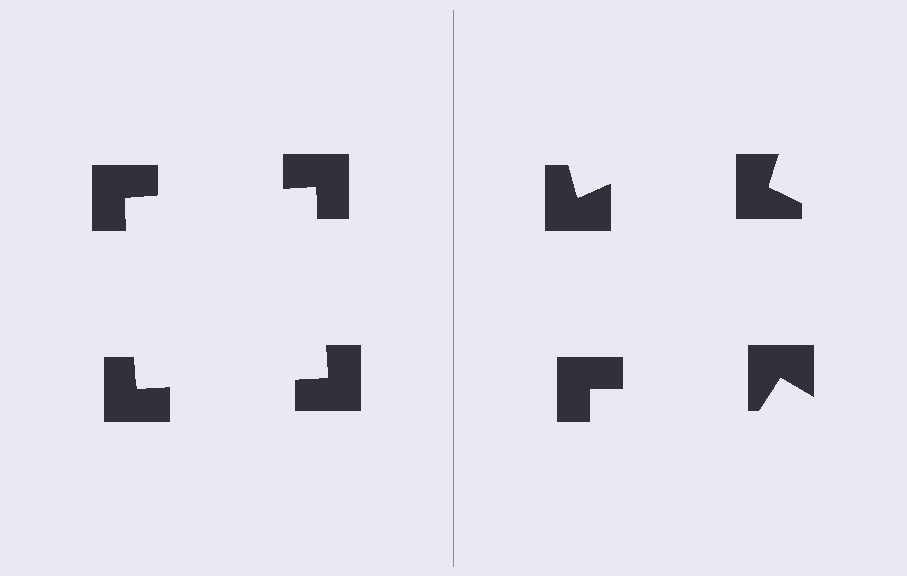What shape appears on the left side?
An illusory square.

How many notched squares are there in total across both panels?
8 — 4 on each side.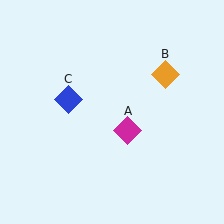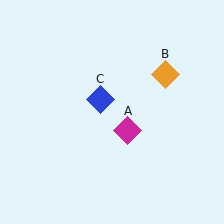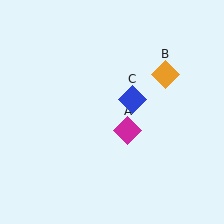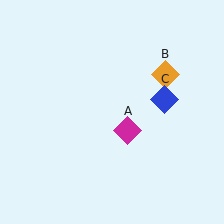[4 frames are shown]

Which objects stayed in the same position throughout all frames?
Magenta diamond (object A) and orange diamond (object B) remained stationary.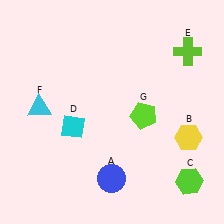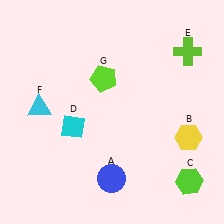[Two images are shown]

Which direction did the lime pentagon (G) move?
The lime pentagon (G) moved left.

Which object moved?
The lime pentagon (G) moved left.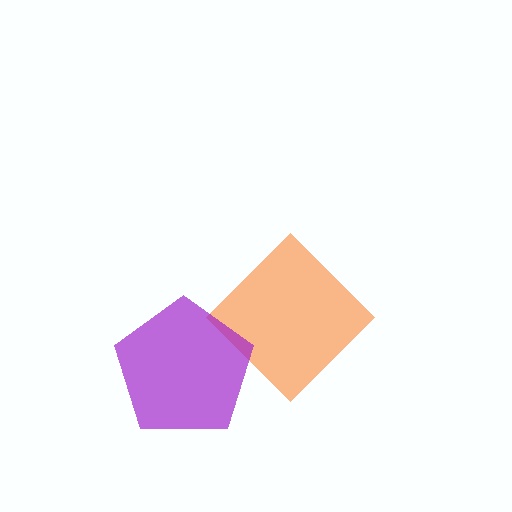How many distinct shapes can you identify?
There are 2 distinct shapes: an orange diamond, a purple pentagon.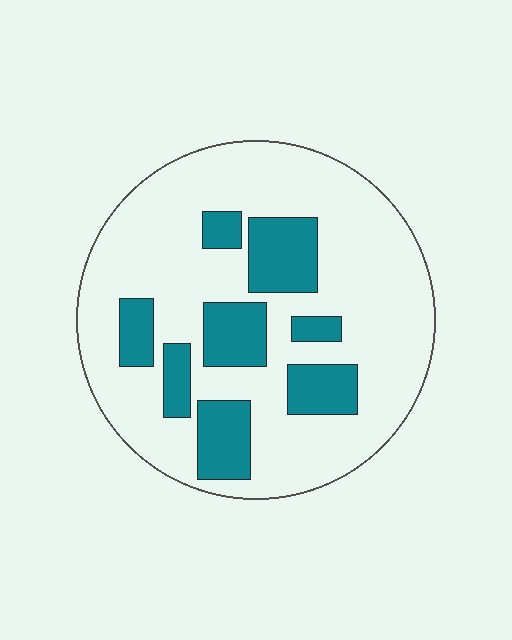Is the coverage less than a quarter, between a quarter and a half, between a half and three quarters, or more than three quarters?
Less than a quarter.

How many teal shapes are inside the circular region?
8.